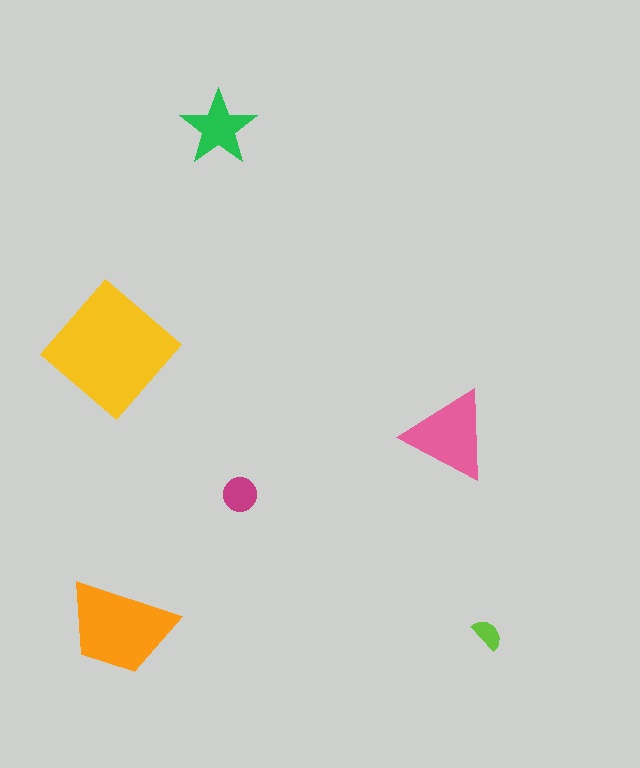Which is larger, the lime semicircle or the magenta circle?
The magenta circle.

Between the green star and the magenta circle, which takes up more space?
The green star.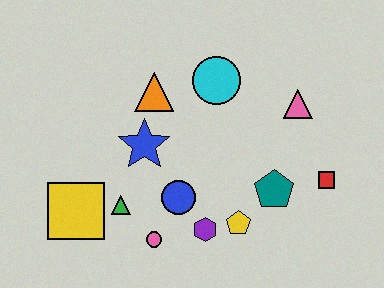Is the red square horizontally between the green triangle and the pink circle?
No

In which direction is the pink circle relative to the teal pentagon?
The pink circle is to the left of the teal pentagon.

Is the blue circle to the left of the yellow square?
No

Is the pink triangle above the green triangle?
Yes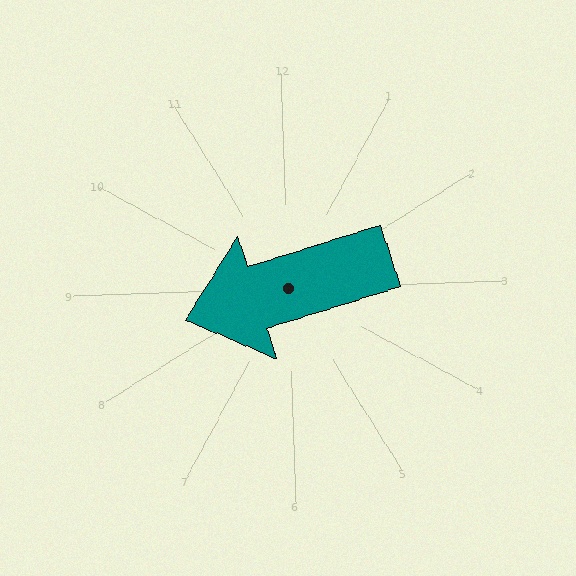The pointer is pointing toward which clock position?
Roughly 8 o'clock.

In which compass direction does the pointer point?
West.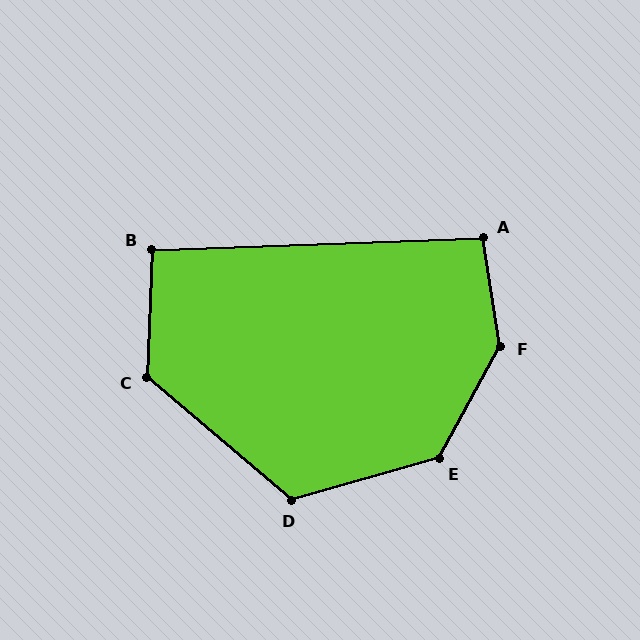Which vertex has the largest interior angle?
F, at approximately 142 degrees.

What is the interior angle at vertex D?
Approximately 124 degrees (obtuse).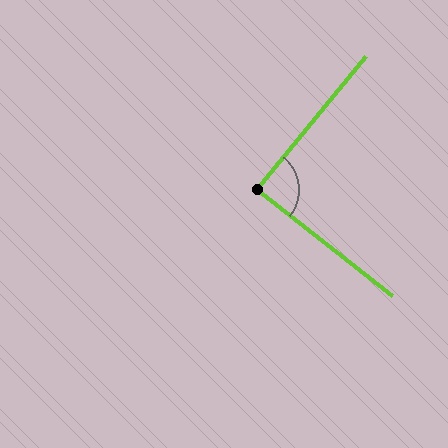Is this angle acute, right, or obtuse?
It is approximately a right angle.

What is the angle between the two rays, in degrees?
Approximately 89 degrees.